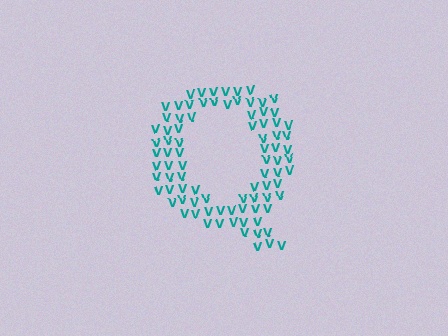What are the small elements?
The small elements are letter V's.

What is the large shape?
The large shape is the letter Q.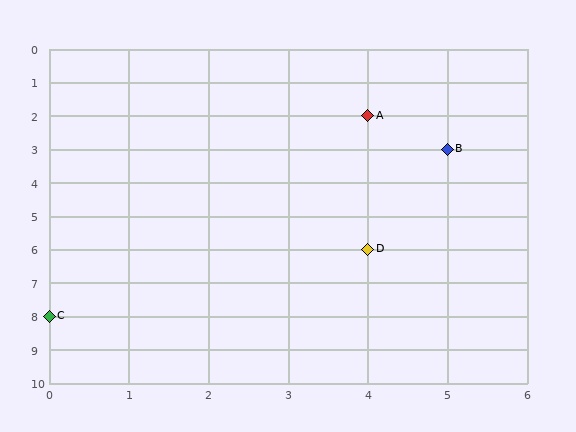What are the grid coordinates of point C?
Point C is at grid coordinates (0, 8).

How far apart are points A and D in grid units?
Points A and D are 4 rows apart.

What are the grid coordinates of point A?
Point A is at grid coordinates (4, 2).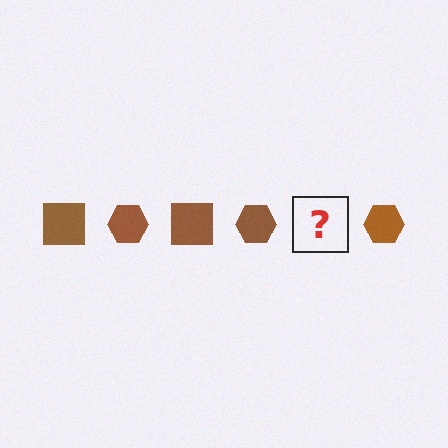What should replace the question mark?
The question mark should be replaced with a brown square.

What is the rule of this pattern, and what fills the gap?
The rule is that the pattern cycles through square, hexagon shapes in brown. The gap should be filled with a brown square.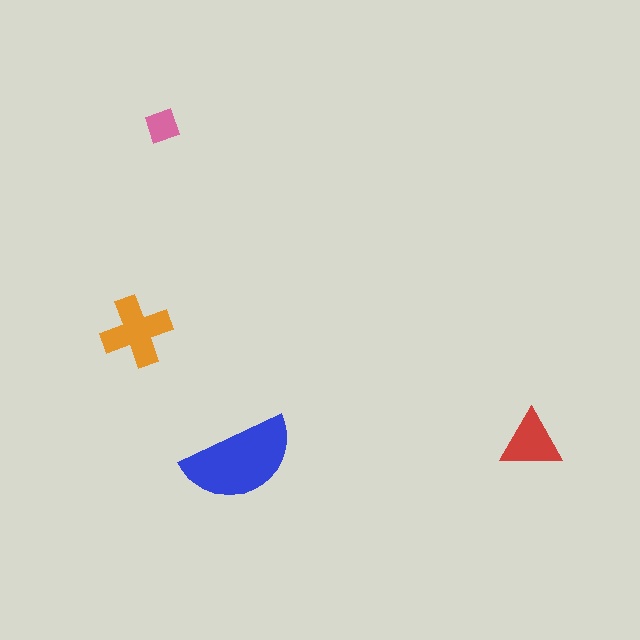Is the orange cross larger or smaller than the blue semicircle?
Smaller.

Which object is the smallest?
The pink diamond.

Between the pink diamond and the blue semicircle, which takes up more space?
The blue semicircle.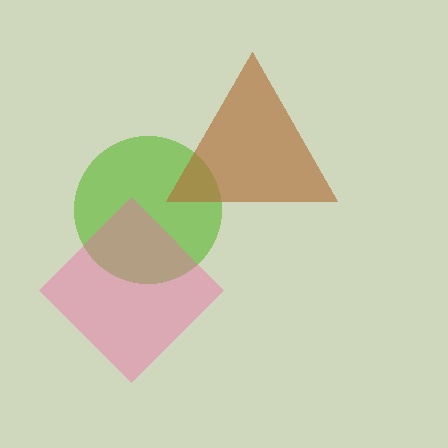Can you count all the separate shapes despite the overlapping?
Yes, there are 3 separate shapes.